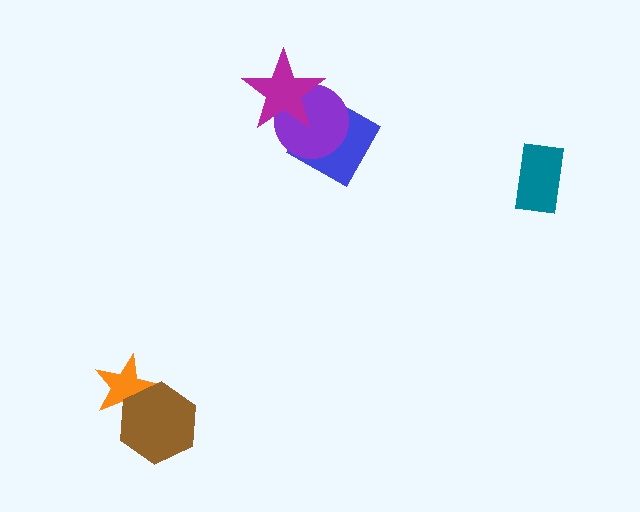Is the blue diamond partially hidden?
Yes, it is partially covered by another shape.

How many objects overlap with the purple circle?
2 objects overlap with the purple circle.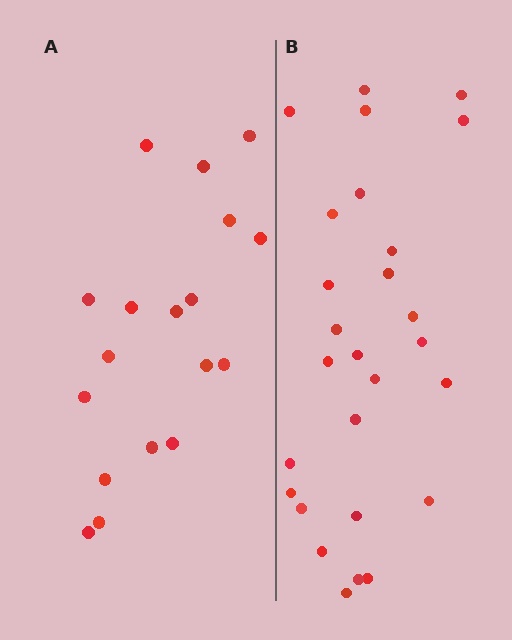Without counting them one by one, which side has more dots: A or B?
Region B (the right region) has more dots.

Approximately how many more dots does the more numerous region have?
Region B has roughly 8 or so more dots than region A.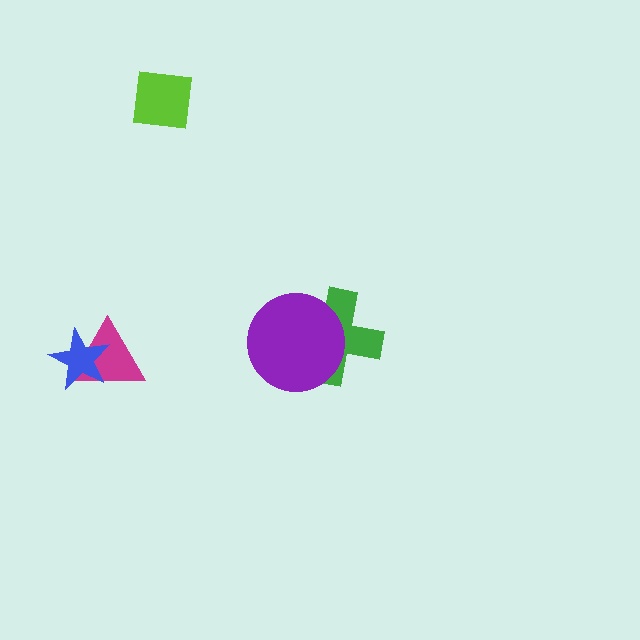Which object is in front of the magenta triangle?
The blue star is in front of the magenta triangle.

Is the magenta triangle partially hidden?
Yes, it is partially covered by another shape.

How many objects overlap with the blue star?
1 object overlaps with the blue star.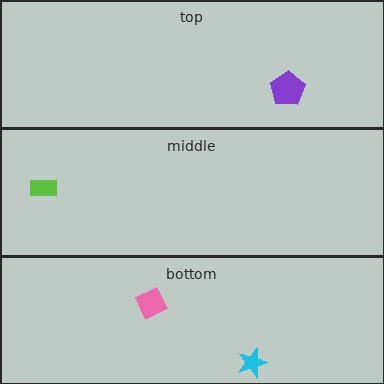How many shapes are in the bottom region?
2.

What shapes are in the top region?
The purple pentagon.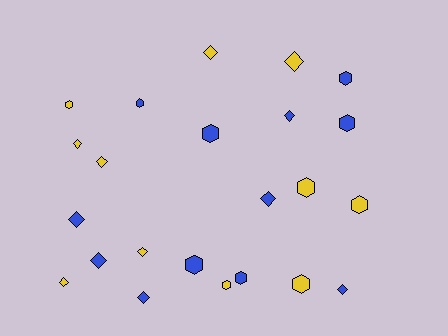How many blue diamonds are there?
There are 6 blue diamonds.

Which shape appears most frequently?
Diamond, with 12 objects.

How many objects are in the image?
There are 23 objects.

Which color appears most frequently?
Blue, with 12 objects.